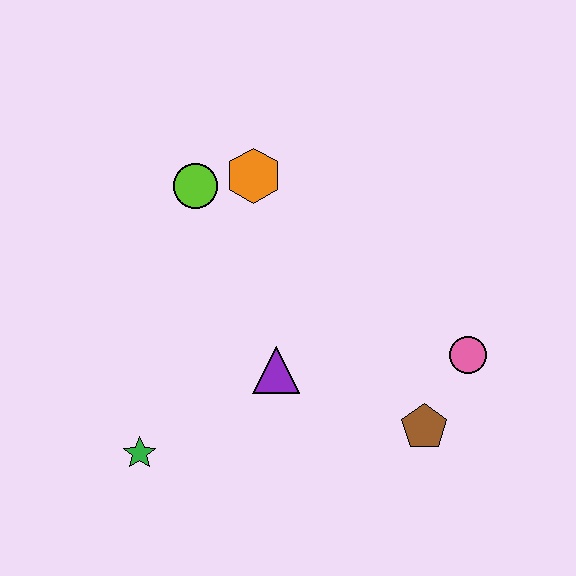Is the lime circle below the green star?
No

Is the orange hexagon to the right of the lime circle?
Yes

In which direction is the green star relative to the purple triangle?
The green star is to the left of the purple triangle.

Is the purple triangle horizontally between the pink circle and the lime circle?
Yes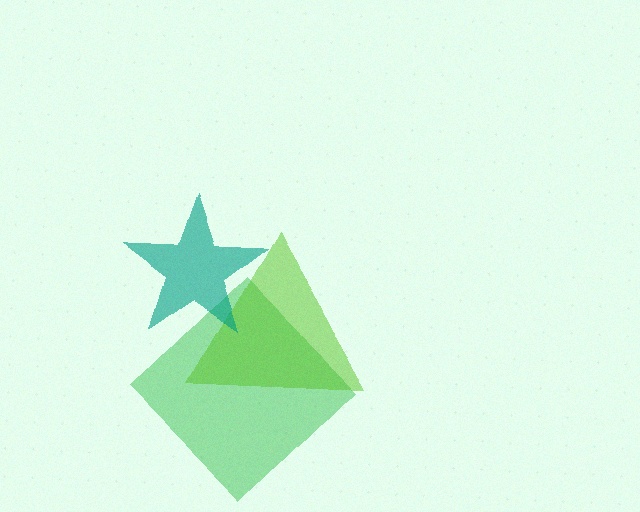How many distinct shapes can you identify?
There are 3 distinct shapes: a green diamond, a lime triangle, a teal star.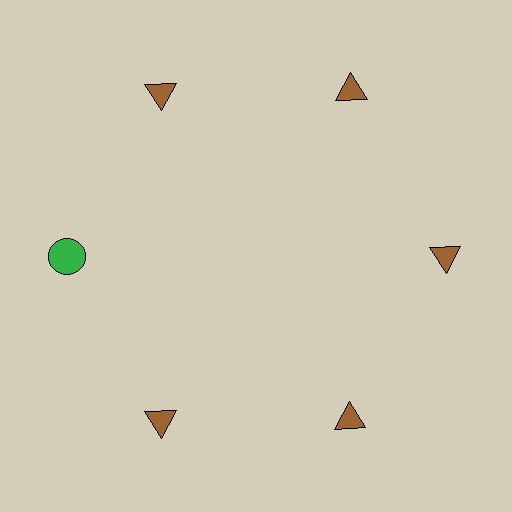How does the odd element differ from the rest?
It differs in both color (green instead of brown) and shape (circle instead of triangle).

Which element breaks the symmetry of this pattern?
The green circle at roughly the 9 o'clock position breaks the symmetry. All other shapes are brown triangles.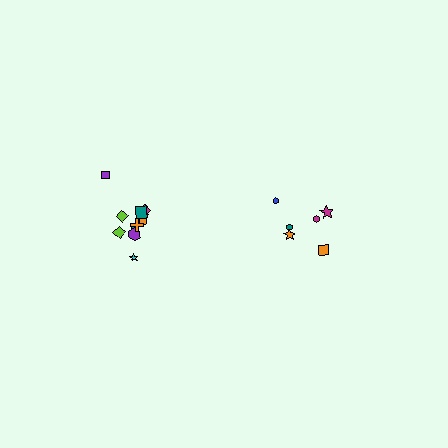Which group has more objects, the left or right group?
The left group.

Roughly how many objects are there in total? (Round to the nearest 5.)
Roughly 15 objects in total.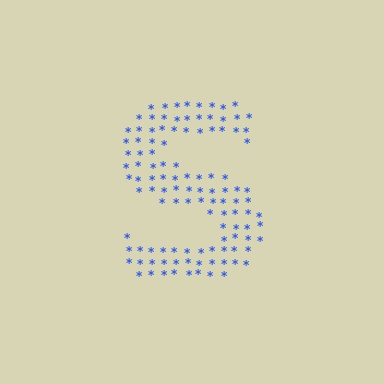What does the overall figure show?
The overall figure shows the letter S.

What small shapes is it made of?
It is made of small asterisks.